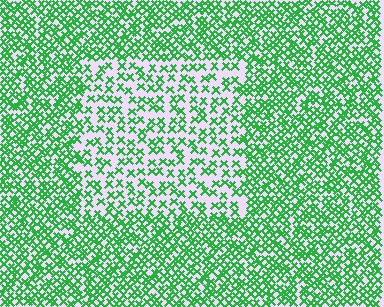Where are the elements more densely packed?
The elements are more densely packed outside the rectangle boundary.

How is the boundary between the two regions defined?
The boundary is defined by a change in element density (approximately 2.0x ratio). All elements are the same color, size, and shape.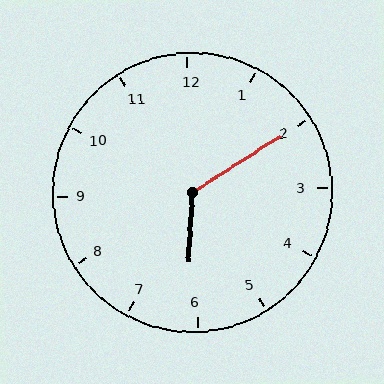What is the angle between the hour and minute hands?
Approximately 125 degrees.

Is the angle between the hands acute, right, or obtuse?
It is obtuse.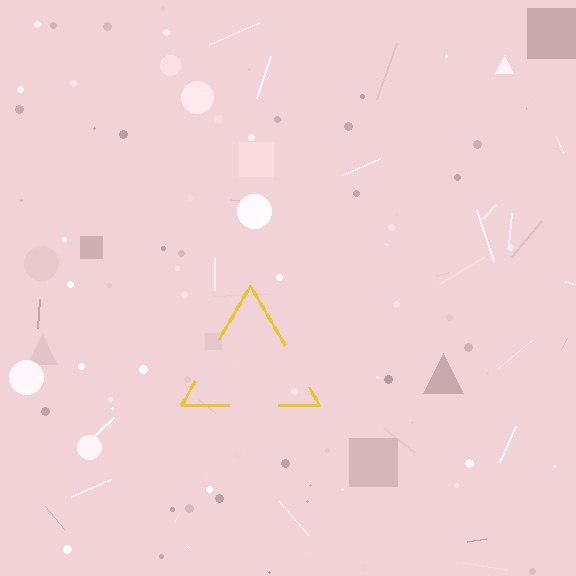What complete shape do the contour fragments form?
The contour fragments form a triangle.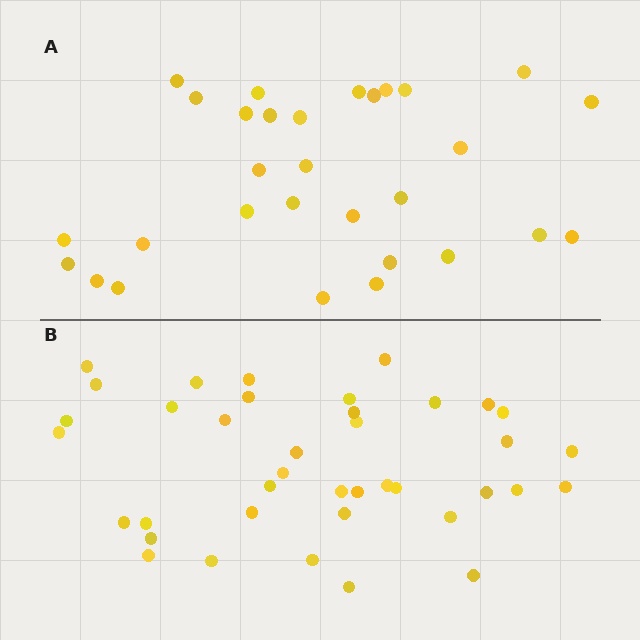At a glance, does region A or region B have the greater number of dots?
Region B (the bottom region) has more dots.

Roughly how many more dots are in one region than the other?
Region B has roughly 8 or so more dots than region A.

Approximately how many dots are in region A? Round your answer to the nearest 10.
About 30 dots.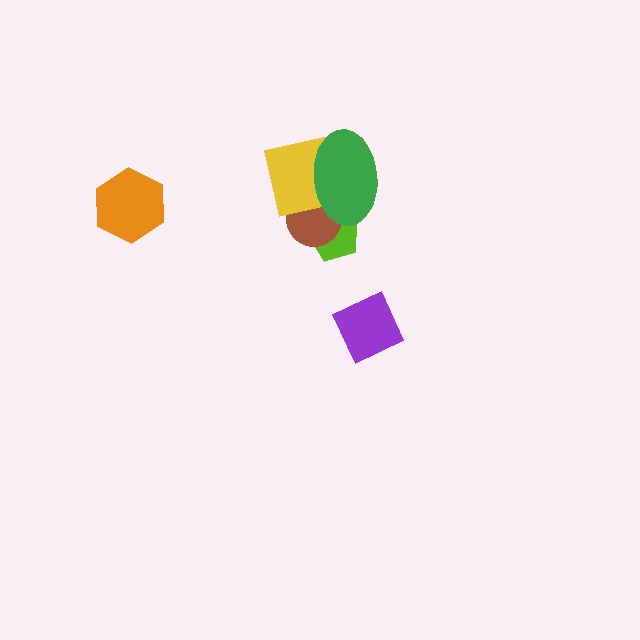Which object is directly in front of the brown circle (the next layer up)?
The yellow square is directly in front of the brown circle.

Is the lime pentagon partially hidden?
Yes, it is partially covered by another shape.